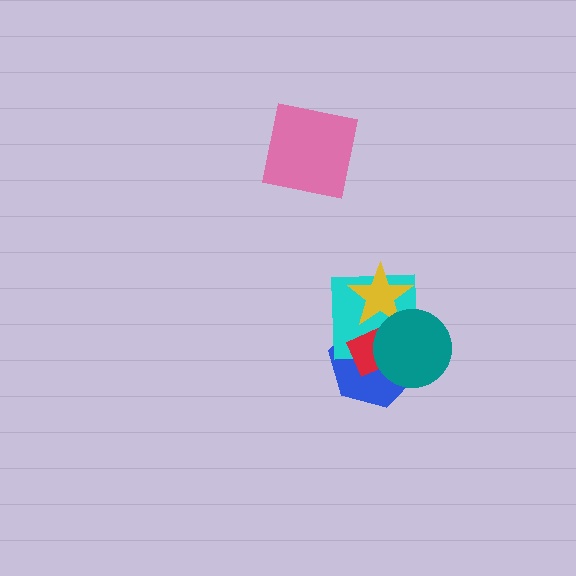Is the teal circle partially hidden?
No, no other shape covers it.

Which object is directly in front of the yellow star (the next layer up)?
The red rectangle is directly in front of the yellow star.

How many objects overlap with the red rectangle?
4 objects overlap with the red rectangle.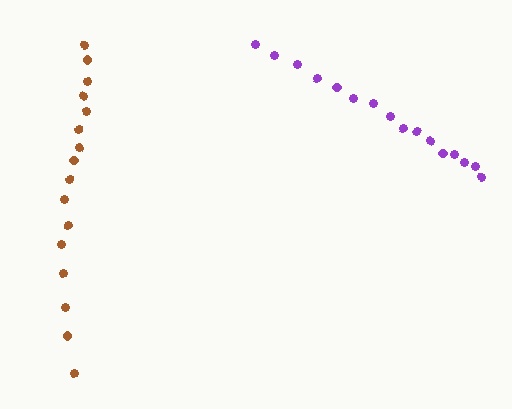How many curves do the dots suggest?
There are 2 distinct paths.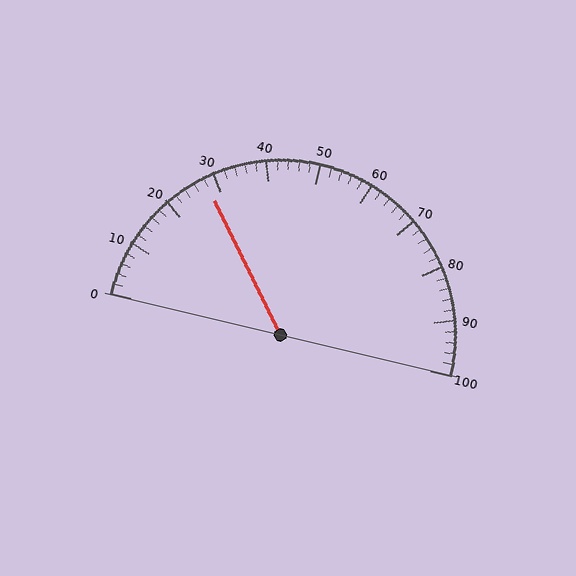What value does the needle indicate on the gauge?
The needle indicates approximately 28.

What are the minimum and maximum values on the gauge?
The gauge ranges from 0 to 100.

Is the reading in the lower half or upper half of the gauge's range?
The reading is in the lower half of the range (0 to 100).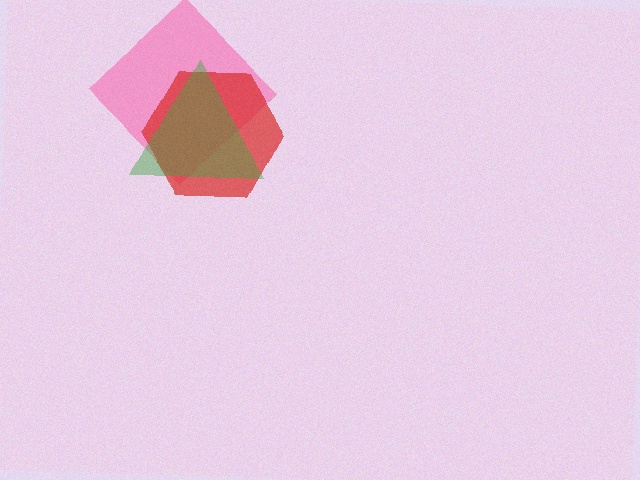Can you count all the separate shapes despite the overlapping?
Yes, there are 3 separate shapes.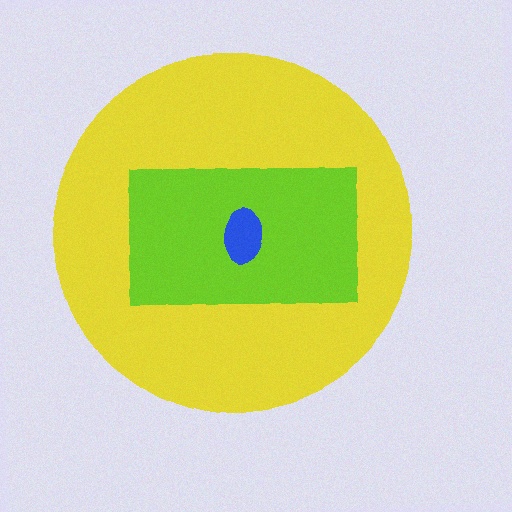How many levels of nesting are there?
3.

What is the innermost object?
The blue ellipse.